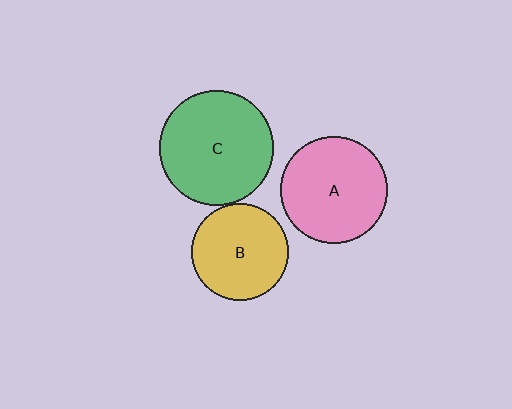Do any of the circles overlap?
No, none of the circles overlap.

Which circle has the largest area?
Circle C (green).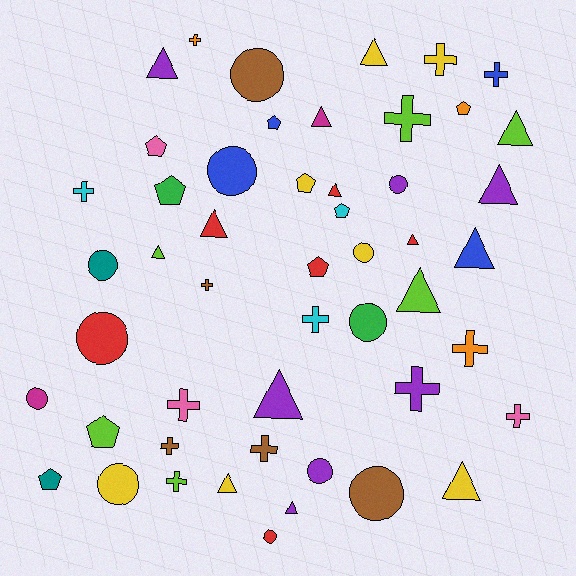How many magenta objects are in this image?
There are 2 magenta objects.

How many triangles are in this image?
There are 15 triangles.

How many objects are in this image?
There are 50 objects.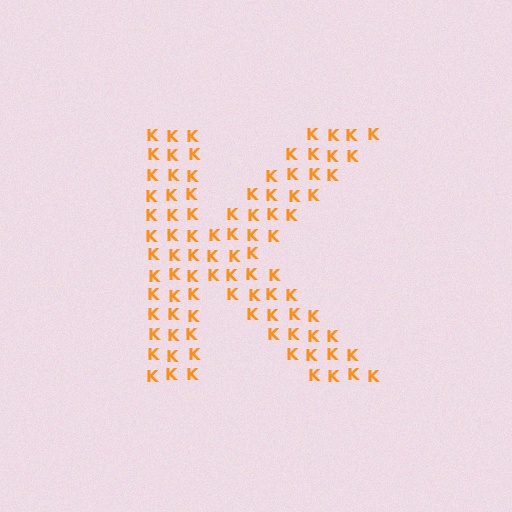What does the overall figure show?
The overall figure shows the letter K.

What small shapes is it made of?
It is made of small letter K's.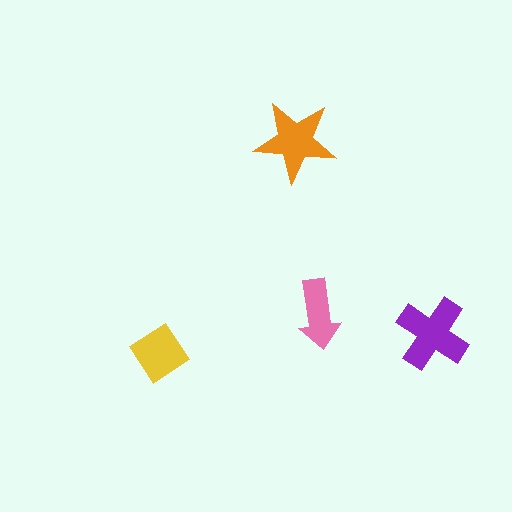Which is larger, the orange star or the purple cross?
The purple cross.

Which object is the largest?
The purple cross.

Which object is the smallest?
The pink arrow.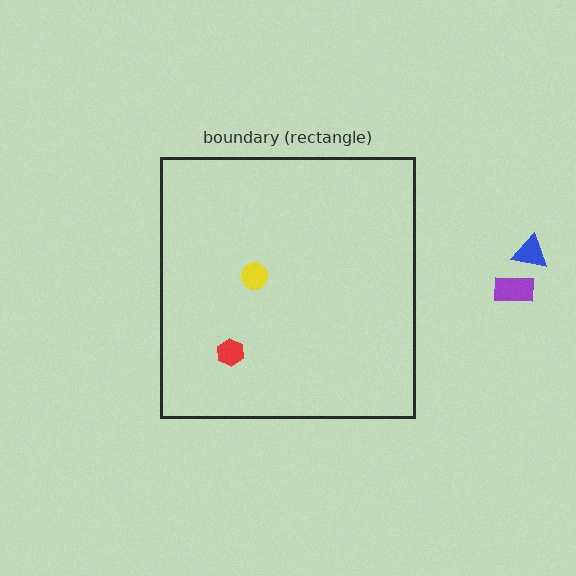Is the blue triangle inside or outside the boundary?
Outside.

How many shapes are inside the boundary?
2 inside, 2 outside.